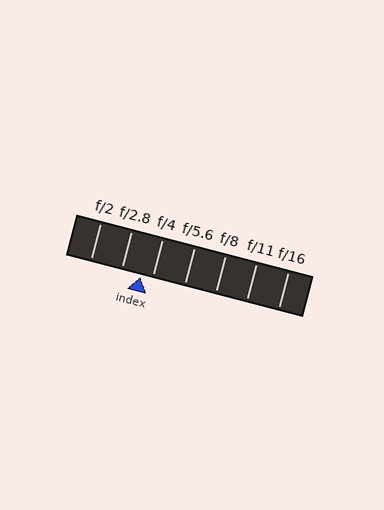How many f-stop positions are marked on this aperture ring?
There are 7 f-stop positions marked.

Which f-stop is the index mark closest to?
The index mark is closest to f/4.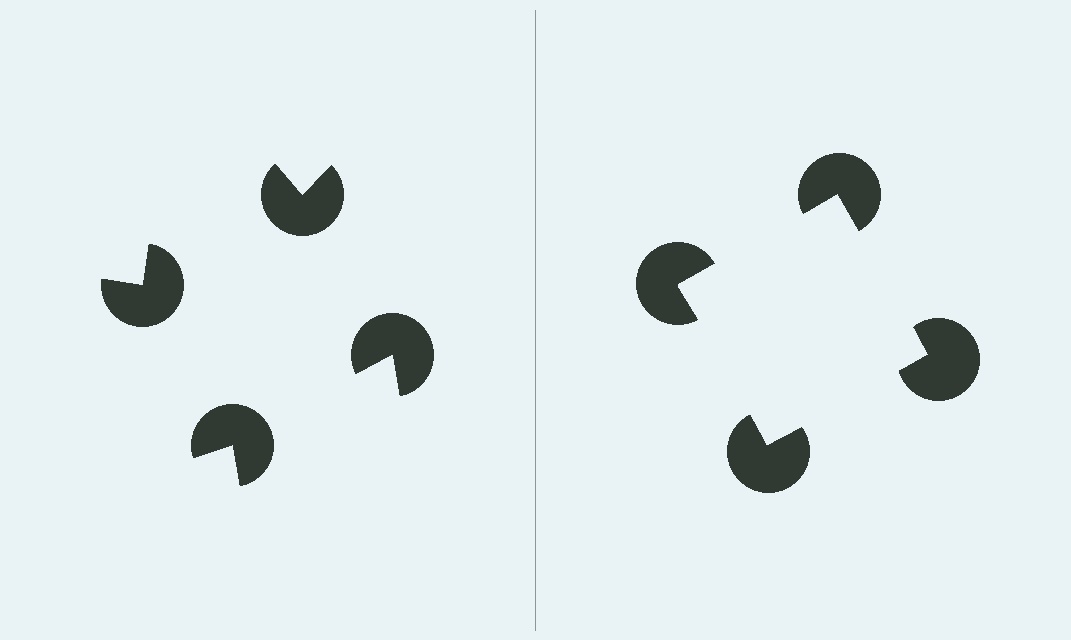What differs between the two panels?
The pac-man discs are positioned identically on both sides; only the wedge orientations differ. On the right they align to a square; on the left they are misaligned.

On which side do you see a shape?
An illusory square appears on the right side. On the left side the wedge cuts are rotated, so no coherent shape forms.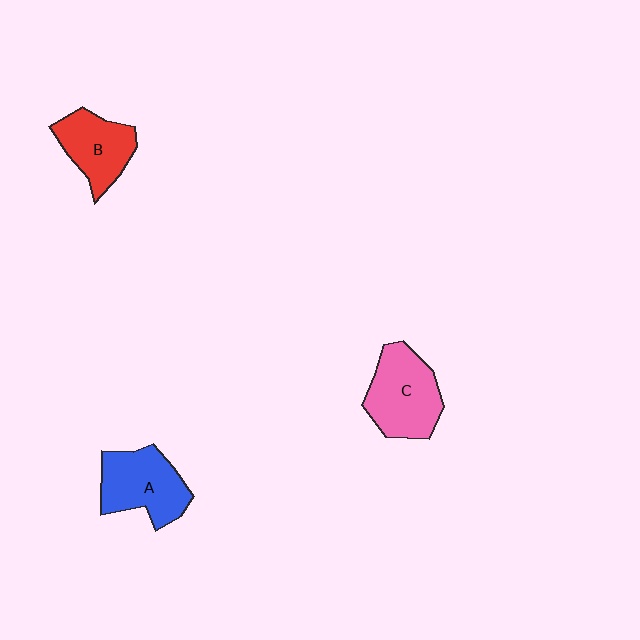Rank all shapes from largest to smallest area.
From largest to smallest: C (pink), A (blue), B (red).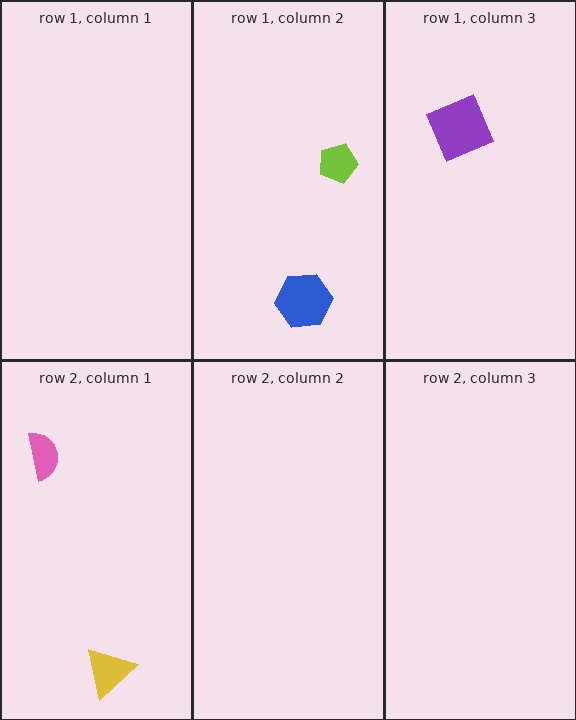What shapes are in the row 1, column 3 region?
The purple square.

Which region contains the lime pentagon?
The row 1, column 2 region.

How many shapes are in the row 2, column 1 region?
2.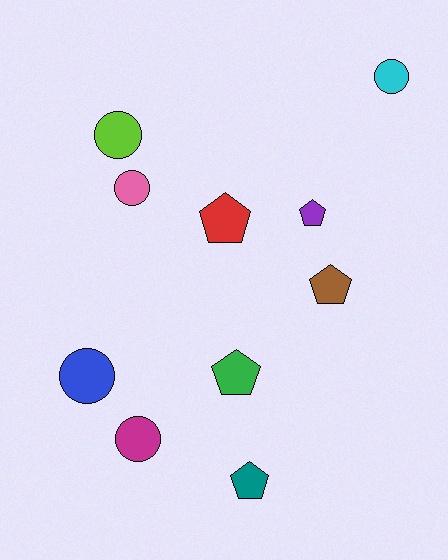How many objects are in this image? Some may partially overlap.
There are 10 objects.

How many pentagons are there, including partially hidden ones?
There are 5 pentagons.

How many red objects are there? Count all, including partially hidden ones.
There is 1 red object.